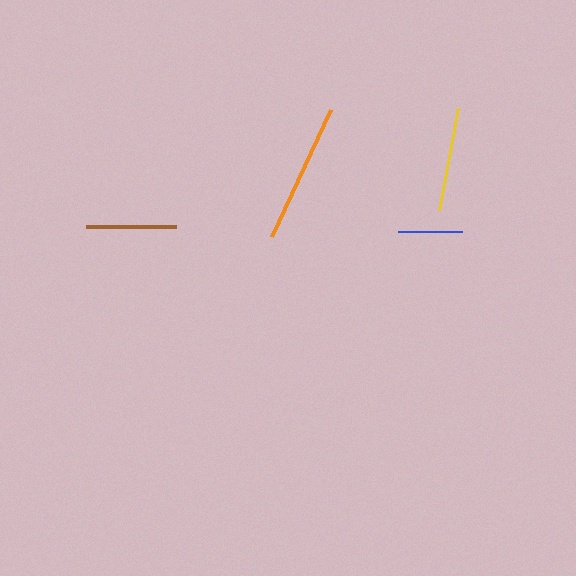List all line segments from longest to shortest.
From longest to shortest: orange, yellow, brown, blue.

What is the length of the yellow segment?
The yellow segment is approximately 103 pixels long.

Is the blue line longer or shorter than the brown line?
The brown line is longer than the blue line.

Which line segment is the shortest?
The blue line is the shortest at approximately 64 pixels.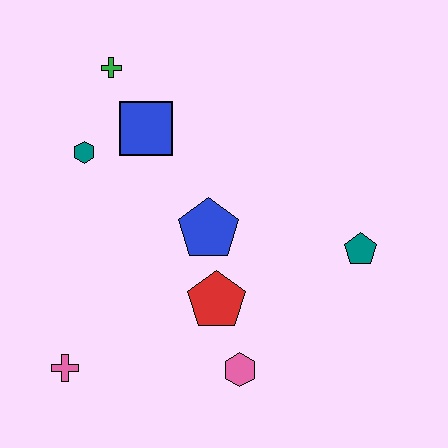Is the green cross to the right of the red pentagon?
No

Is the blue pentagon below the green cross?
Yes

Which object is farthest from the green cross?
The pink hexagon is farthest from the green cross.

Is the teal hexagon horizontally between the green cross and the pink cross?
Yes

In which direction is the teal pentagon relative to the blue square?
The teal pentagon is to the right of the blue square.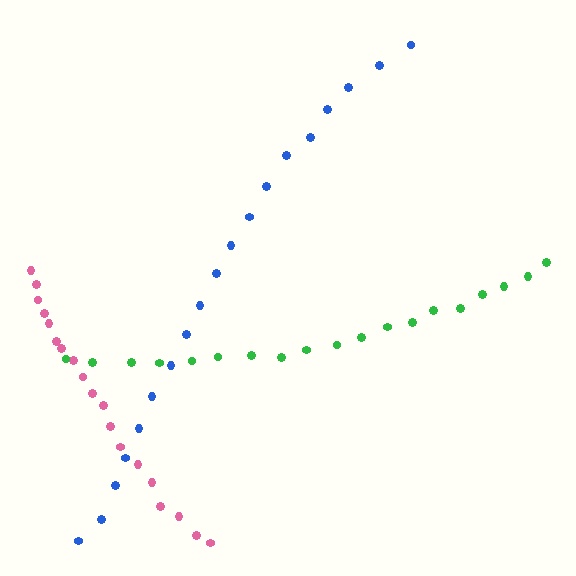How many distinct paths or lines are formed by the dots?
There are 3 distinct paths.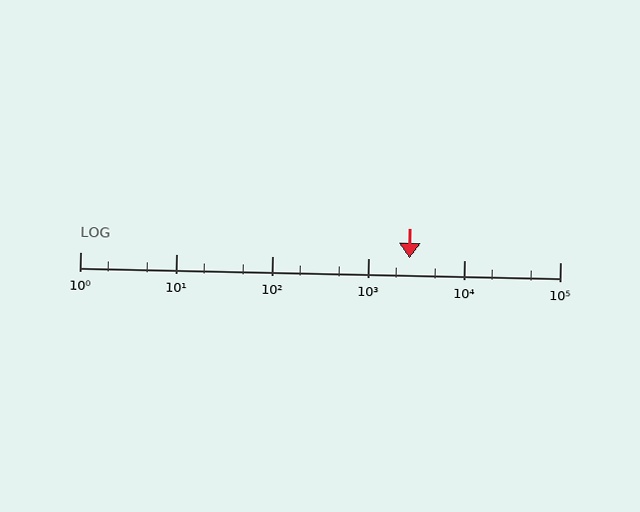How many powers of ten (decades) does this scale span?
The scale spans 5 decades, from 1 to 100000.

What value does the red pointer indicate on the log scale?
The pointer indicates approximately 2700.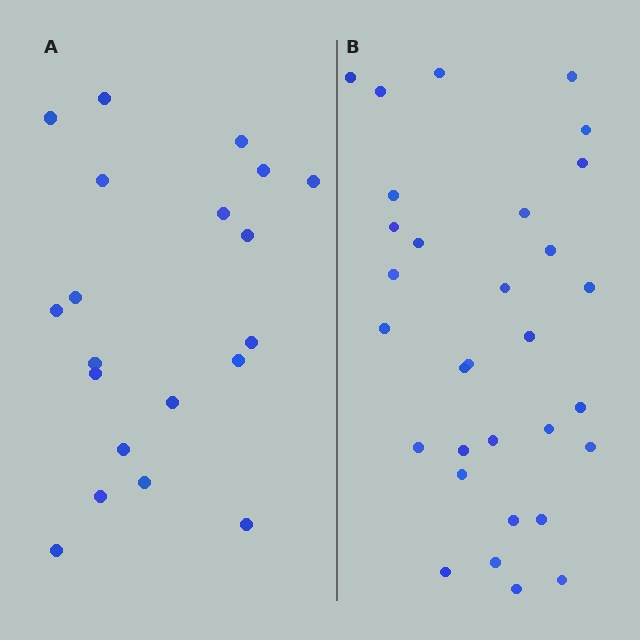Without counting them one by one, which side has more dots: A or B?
Region B (the right region) has more dots.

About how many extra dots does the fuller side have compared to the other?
Region B has roughly 12 or so more dots than region A.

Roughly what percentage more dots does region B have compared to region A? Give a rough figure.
About 55% more.